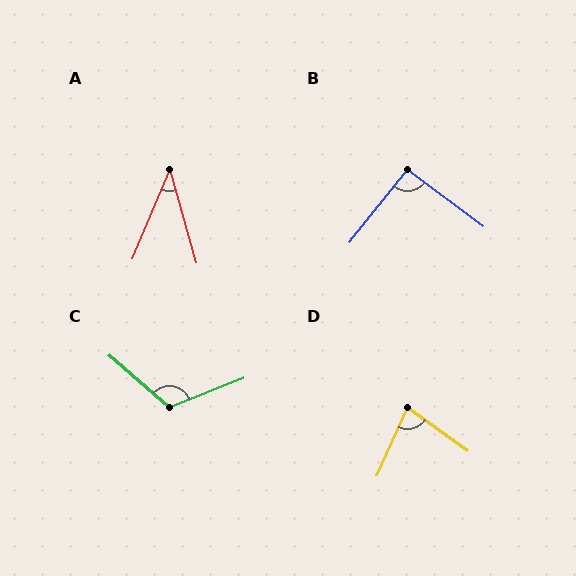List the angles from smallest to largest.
A (38°), D (79°), B (92°), C (117°).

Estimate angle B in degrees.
Approximately 92 degrees.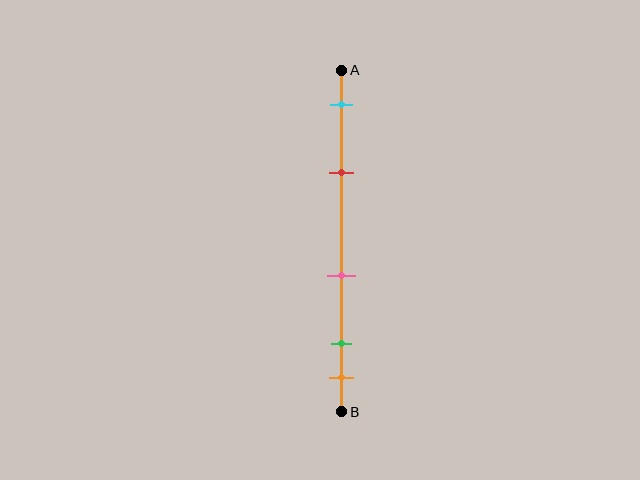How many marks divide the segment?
There are 5 marks dividing the segment.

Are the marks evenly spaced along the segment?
No, the marks are not evenly spaced.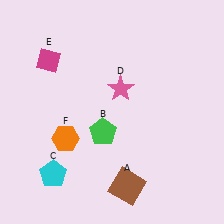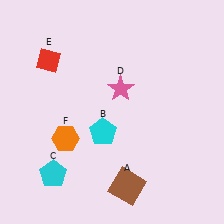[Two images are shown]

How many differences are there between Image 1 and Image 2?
There are 2 differences between the two images.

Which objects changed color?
B changed from green to cyan. E changed from magenta to red.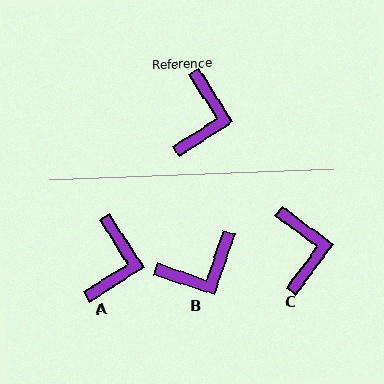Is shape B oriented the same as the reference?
No, it is off by about 51 degrees.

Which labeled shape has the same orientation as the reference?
A.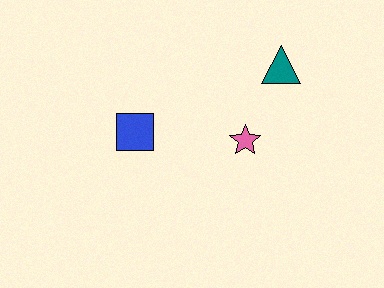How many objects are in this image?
There are 3 objects.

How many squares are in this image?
There is 1 square.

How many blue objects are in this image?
There is 1 blue object.